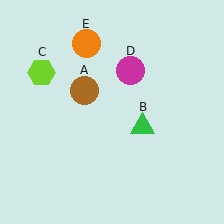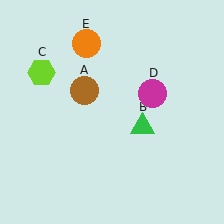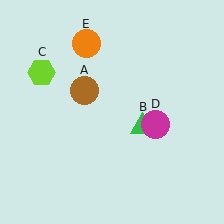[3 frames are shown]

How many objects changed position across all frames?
1 object changed position: magenta circle (object D).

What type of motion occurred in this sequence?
The magenta circle (object D) rotated clockwise around the center of the scene.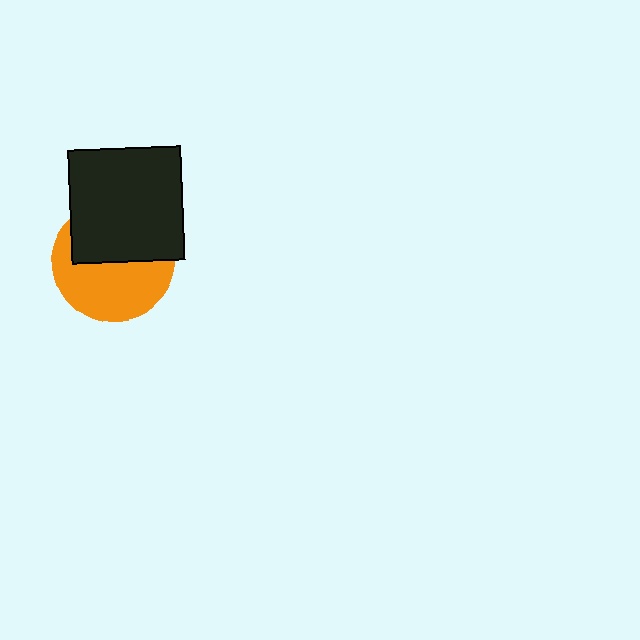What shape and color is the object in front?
The object in front is a black square.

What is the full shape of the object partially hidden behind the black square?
The partially hidden object is an orange circle.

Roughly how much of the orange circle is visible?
About half of it is visible (roughly 53%).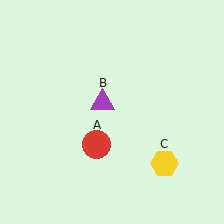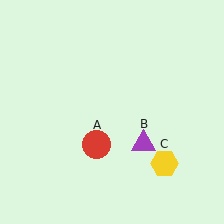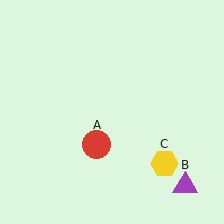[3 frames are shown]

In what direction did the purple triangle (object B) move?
The purple triangle (object B) moved down and to the right.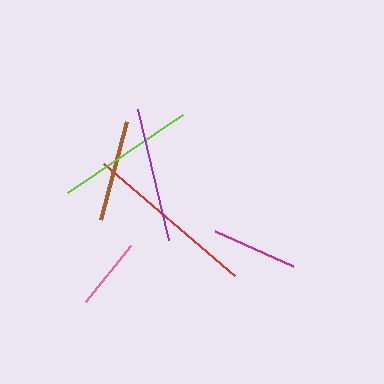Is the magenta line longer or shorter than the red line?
The red line is longer than the magenta line.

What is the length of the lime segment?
The lime segment is approximately 140 pixels long.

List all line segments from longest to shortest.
From longest to shortest: red, lime, purple, brown, magenta, pink.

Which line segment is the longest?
The red line is the longest at approximately 172 pixels.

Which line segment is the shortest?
The pink line is the shortest at approximately 72 pixels.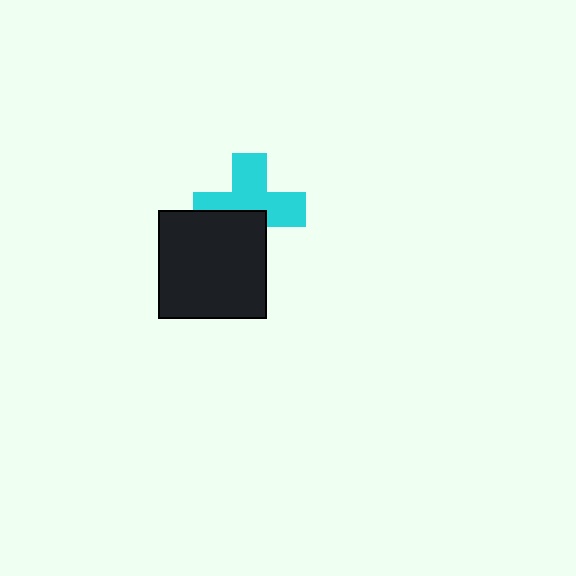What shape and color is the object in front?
The object in front is a black square.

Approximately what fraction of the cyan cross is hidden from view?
Roughly 40% of the cyan cross is hidden behind the black square.